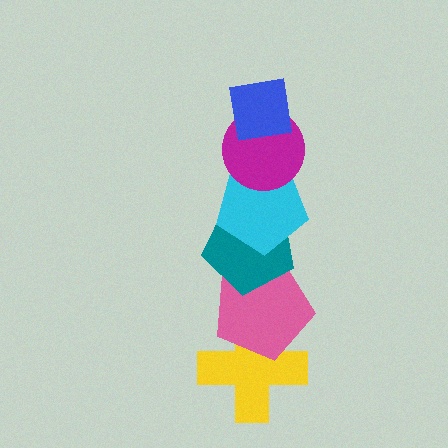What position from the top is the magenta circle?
The magenta circle is 2nd from the top.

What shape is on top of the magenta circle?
The blue square is on top of the magenta circle.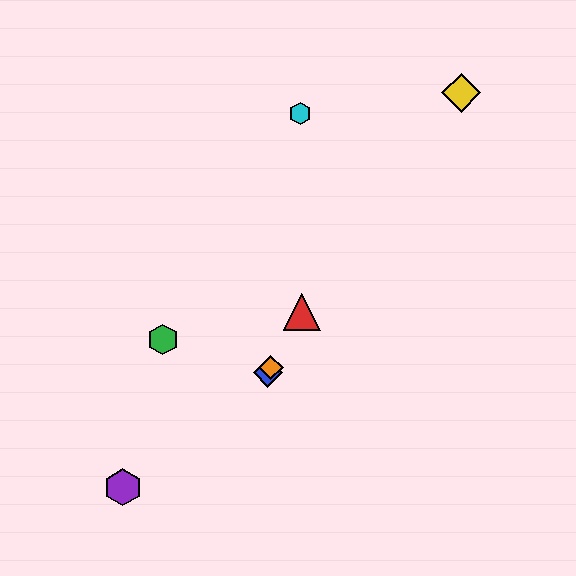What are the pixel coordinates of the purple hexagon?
The purple hexagon is at (123, 487).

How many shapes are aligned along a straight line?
3 shapes (the red triangle, the blue diamond, the orange diamond) are aligned along a straight line.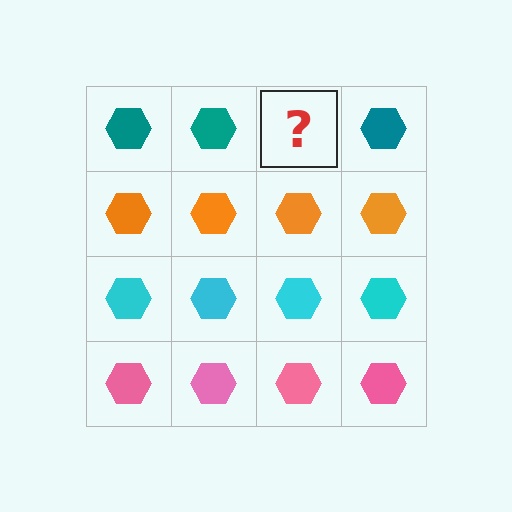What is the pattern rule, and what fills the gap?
The rule is that each row has a consistent color. The gap should be filled with a teal hexagon.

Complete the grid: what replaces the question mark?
The question mark should be replaced with a teal hexagon.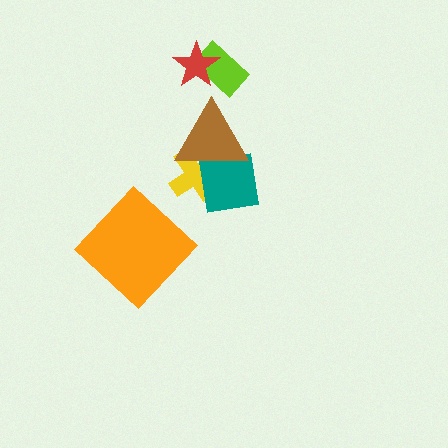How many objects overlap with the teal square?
2 objects overlap with the teal square.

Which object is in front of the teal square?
The brown triangle is in front of the teal square.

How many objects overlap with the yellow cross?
2 objects overlap with the yellow cross.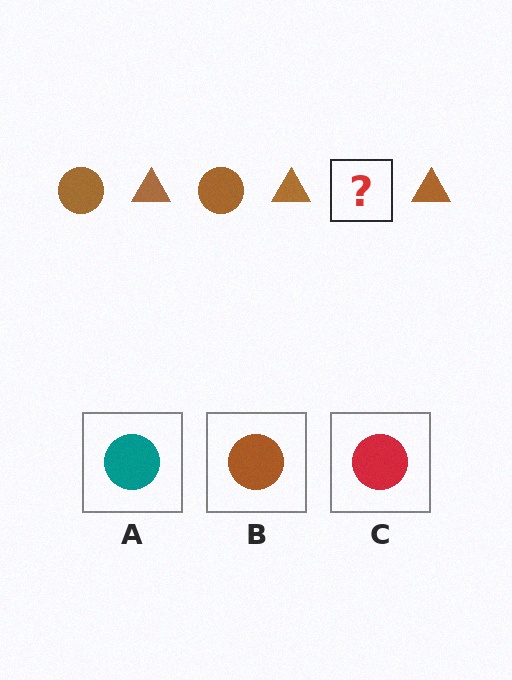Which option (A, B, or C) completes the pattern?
B.